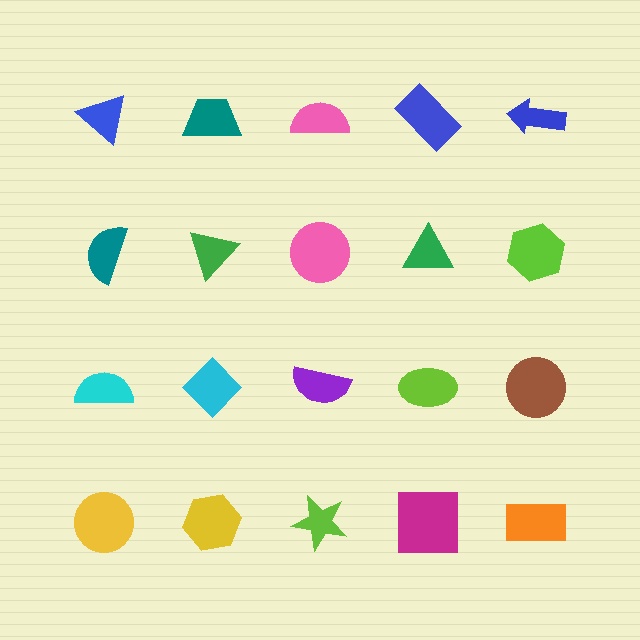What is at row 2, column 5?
A lime hexagon.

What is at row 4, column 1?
A yellow circle.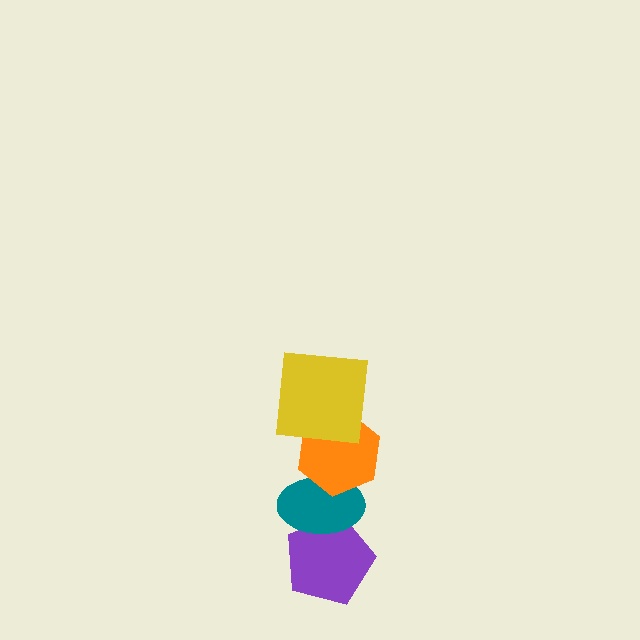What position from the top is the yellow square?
The yellow square is 1st from the top.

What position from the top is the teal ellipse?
The teal ellipse is 3rd from the top.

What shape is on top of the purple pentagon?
The teal ellipse is on top of the purple pentagon.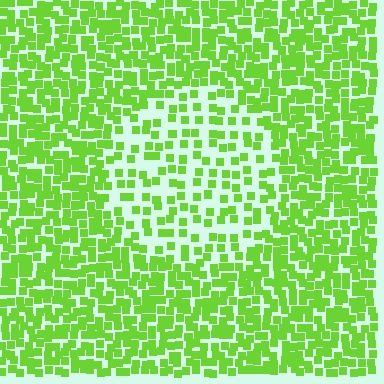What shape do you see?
I see a circle.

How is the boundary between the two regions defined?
The boundary is defined by a change in element density (approximately 2.1x ratio). All elements are the same color, size, and shape.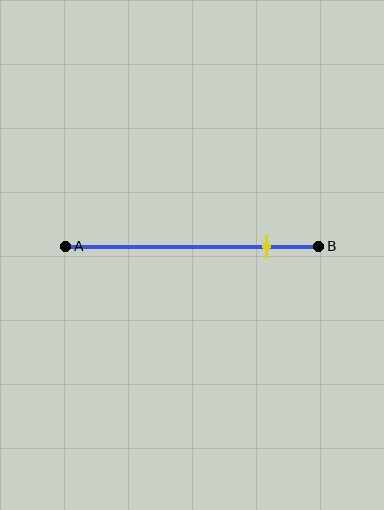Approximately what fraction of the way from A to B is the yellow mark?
The yellow mark is approximately 80% of the way from A to B.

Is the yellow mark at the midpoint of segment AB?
No, the mark is at about 80% from A, not at the 50% midpoint.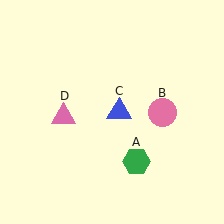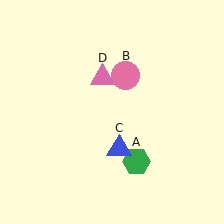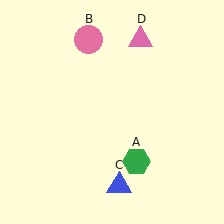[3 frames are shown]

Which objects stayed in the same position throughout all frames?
Green hexagon (object A) remained stationary.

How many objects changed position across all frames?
3 objects changed position: pink circle (object B), blue triangle (object C), pink triangle (object D).